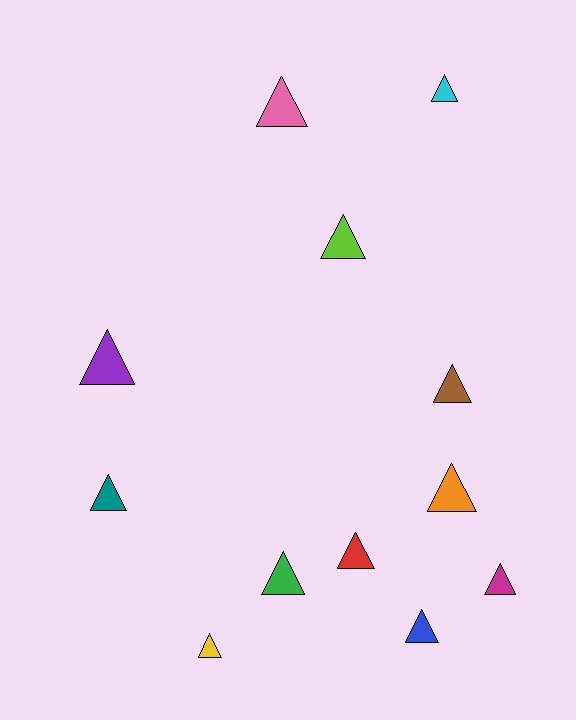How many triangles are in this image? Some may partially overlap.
There are 12 triangles.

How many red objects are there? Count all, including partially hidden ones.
There is 1 red object.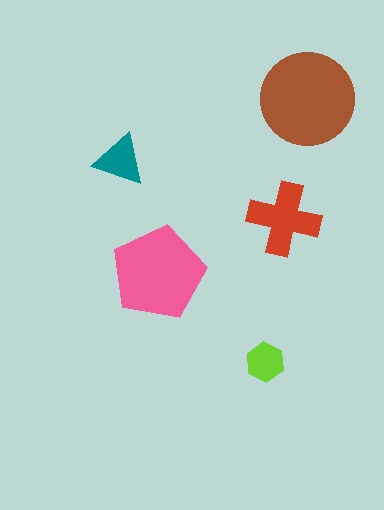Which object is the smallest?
The lime hexagon.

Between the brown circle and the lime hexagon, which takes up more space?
The brown circle.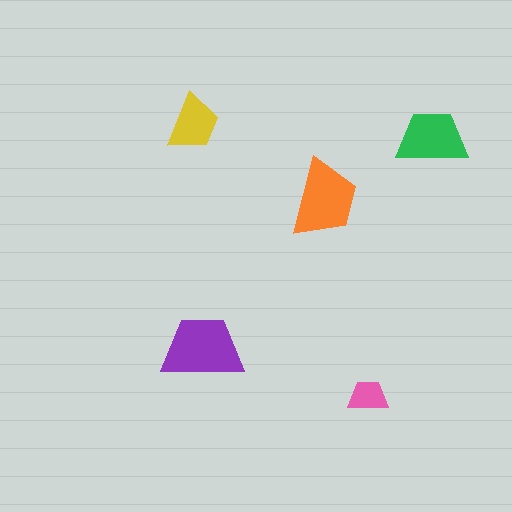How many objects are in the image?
There are 5 objects in the image.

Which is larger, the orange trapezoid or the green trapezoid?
The orange one.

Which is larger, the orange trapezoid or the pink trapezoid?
The orange one.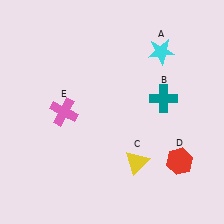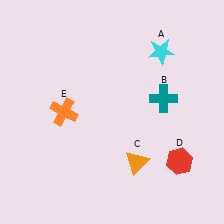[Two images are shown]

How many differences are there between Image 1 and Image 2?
There are 2 differences between the two images.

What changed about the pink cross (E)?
In Image 1, E is pink. In Image 2, it changed to orange.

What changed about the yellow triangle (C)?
In Image 1, C is yellow. In Image 2, it changed to orange.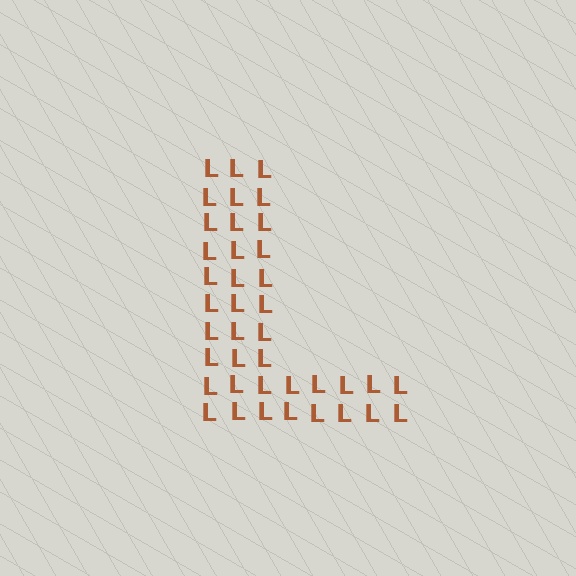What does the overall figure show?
The overall figure shows the letter L.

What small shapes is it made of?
It is made of small letter L's.